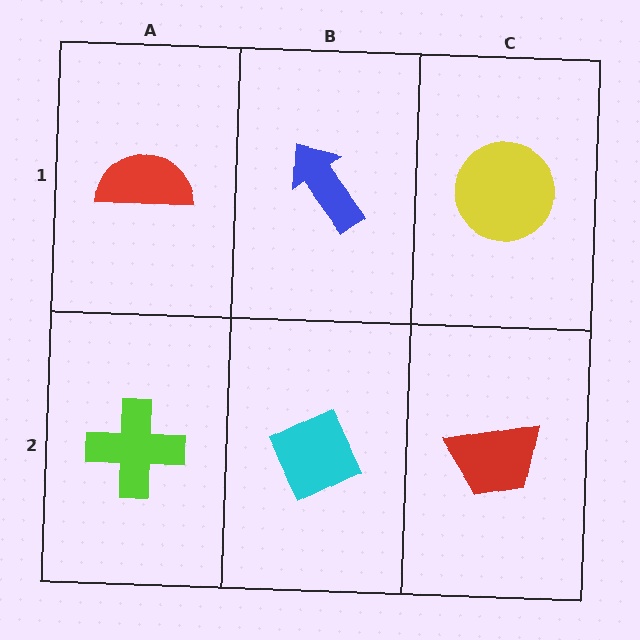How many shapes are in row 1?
3 shapes.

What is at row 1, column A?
A red semicircle.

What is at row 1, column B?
A blue arrow.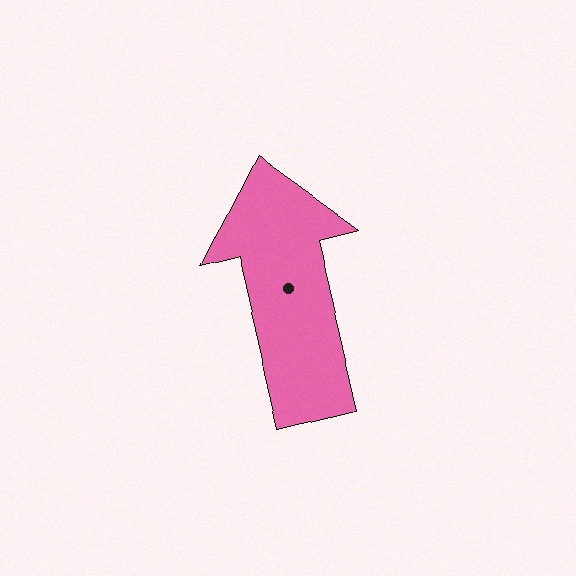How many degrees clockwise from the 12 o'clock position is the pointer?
Approximately 347 degrees.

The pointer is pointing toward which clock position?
Roughly 12 o'clock.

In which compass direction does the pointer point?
North.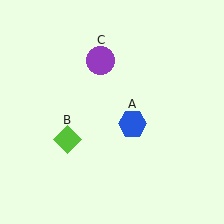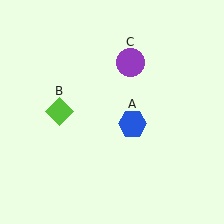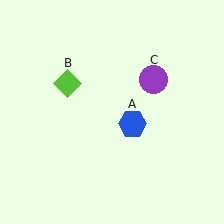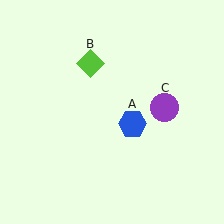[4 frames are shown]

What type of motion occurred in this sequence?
The lime diamond (object B), purple circle (object C) rotated clockwise around the center of the scene.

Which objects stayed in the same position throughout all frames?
Blue hexagon (object A) remained stationary.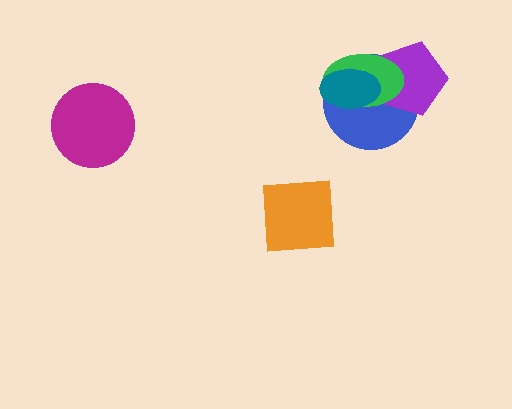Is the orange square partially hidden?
No, no other shape covers it.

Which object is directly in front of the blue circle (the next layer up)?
The purple pentagon is directly in front of the blue circle.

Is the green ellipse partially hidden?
Yes, it is partially covered by another shape.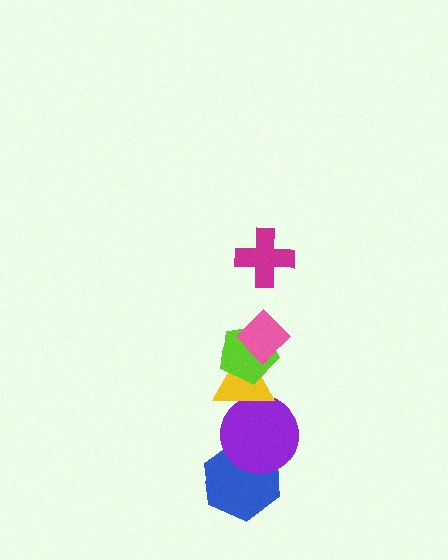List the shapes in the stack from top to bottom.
From top to bottom: the magenta cross, the pink diamond, the lime pentagon, the yellow triangle, the purple circle, the blue hexagon.